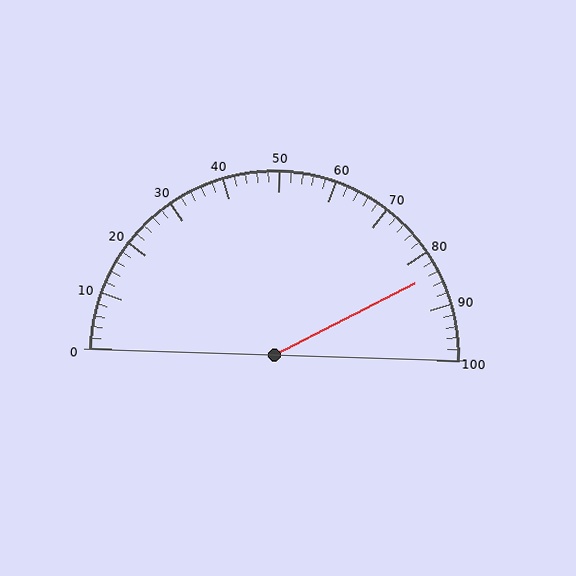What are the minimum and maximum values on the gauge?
The gauge ranges from 0 to 100.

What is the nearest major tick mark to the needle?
The nearest major tick mark is 80.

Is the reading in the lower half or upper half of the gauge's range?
The reading is in the upper half of the range (0 to 100).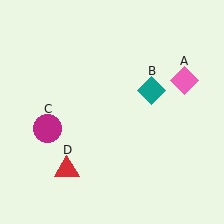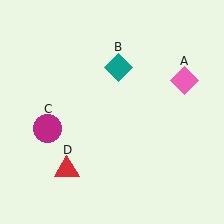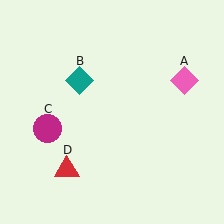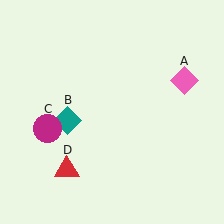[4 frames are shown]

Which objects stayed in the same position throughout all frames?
Pink diamond (object A) and magenta circle (object C) and red triangle (object D) remained stationary.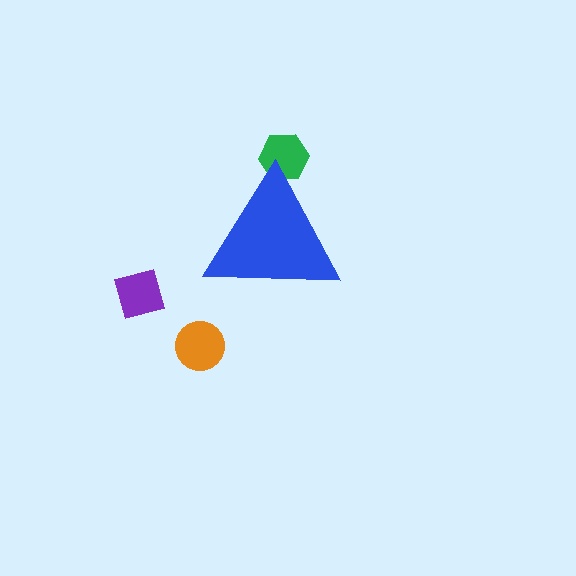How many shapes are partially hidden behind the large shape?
1 shape is partially hidden.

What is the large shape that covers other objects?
A blue triangle.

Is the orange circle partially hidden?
No, the orange circle is fully visible.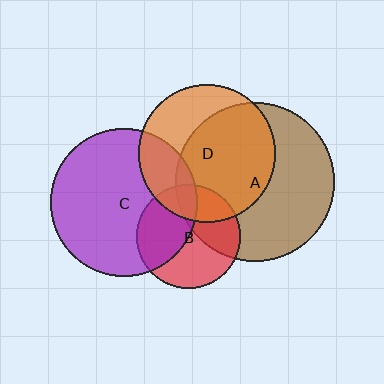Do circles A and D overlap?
Yes.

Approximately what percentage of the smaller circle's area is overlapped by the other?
Approximately 60%.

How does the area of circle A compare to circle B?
Approximately 2.3 times.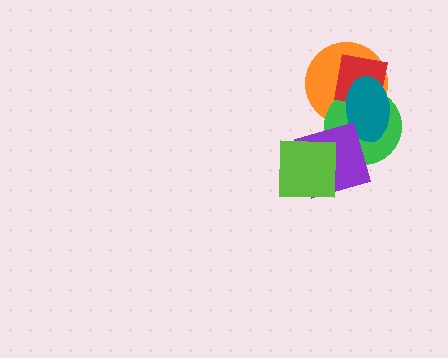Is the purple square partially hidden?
Yes, it is partially covered by another shape.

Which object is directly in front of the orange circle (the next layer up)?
The green circle is directly in front of the orange circle.